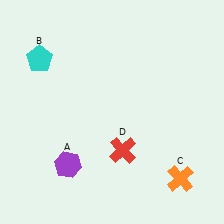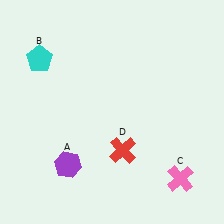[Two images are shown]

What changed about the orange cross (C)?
In Image 1, C is orange. In Image 2, it changed to pink.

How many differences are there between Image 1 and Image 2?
There is 1 difference between the two images.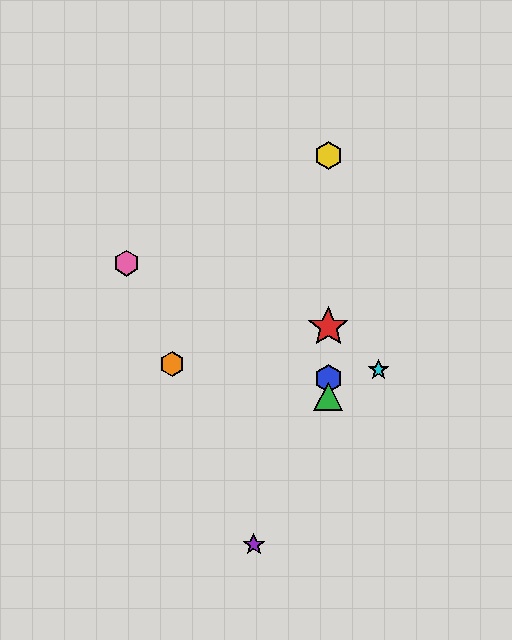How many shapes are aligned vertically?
4 shapes (the red star, the blue hexagon, the green triangle, the yellow hexagon) are aligned vertically.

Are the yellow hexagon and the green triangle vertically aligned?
Yes, both are at x≈328.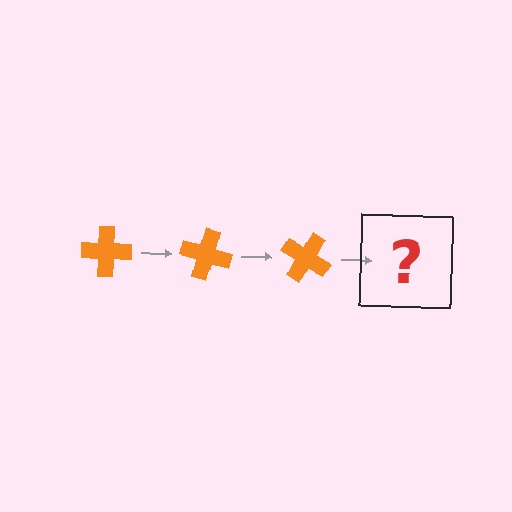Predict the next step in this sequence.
The next step is an orange cross rotated 45 degrees.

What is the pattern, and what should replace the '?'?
The pattern is that the cross rotates 15 degrees each step. The '?' should be an orange cross rotated 45 degrees.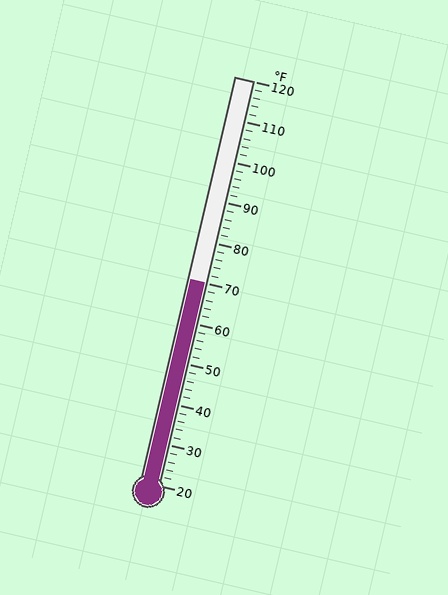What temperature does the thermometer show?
The thermometer shows approximately 70°F.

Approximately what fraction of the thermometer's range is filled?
The thermometer is filled to approximately 50% of its range.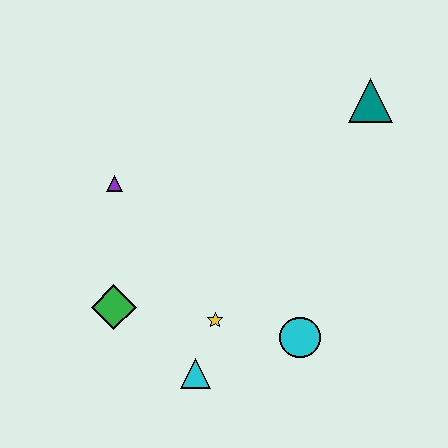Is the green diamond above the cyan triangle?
Yes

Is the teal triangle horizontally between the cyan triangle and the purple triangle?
No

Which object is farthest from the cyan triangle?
The teal triangle is farthest from the cyan triangle.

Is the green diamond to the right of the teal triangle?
No